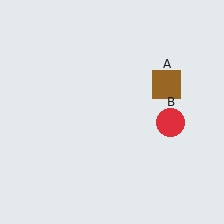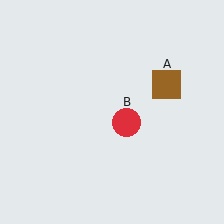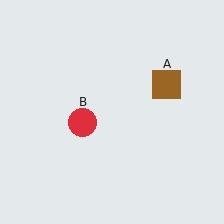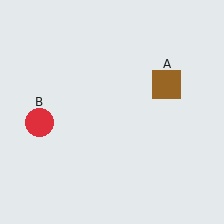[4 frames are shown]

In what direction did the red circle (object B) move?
The red circle (object B) moved left.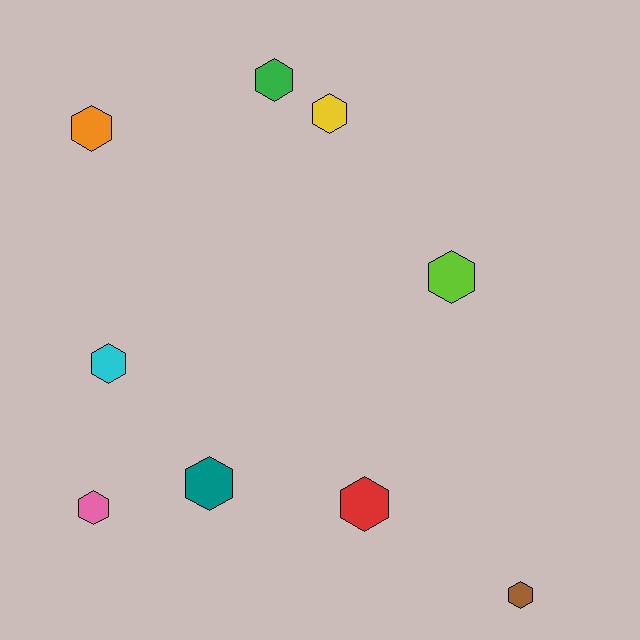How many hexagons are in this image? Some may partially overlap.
There are 9 hexagons.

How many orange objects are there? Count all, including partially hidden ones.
There is 1 orange object.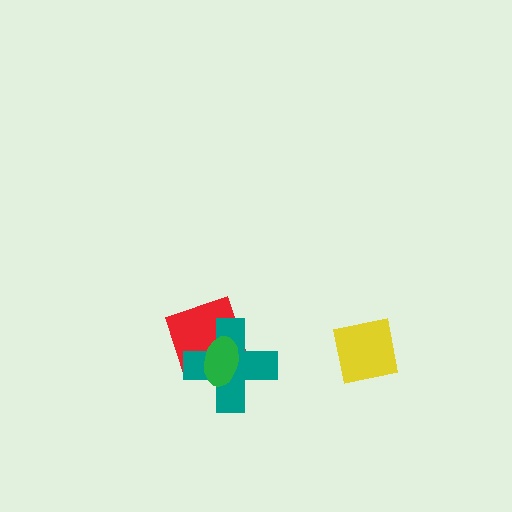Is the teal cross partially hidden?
Yes, it is partially covered by another shape.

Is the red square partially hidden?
Yes, it is partially covered by another shape.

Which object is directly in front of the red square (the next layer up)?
The teal cross is directly in front of the red square.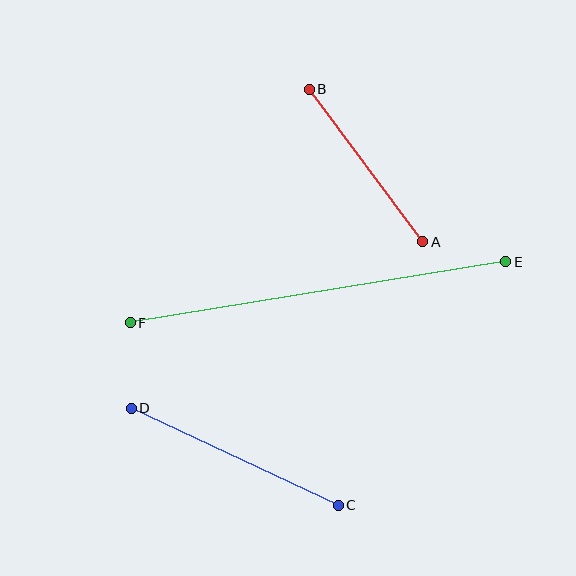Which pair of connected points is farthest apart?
Points E and F are farthest apart.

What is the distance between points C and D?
The distance is approximately 229 pixels.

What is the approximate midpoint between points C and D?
The midpoint is at approximately (235, 457) pixels.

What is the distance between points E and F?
The distance is approximately 380 pixels.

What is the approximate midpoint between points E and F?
The midpoint is at approximately (318, 292) pixels.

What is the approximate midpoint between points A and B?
The midpoint is at approximately (366, 166) pixels.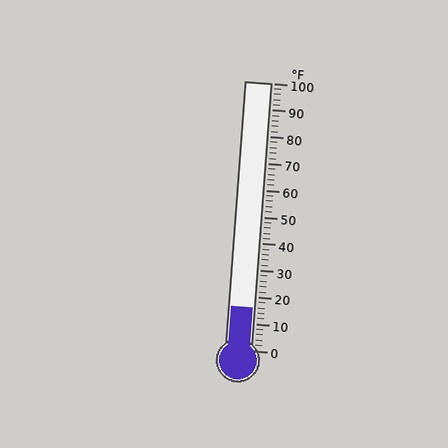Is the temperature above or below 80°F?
The temperature is below 80°F.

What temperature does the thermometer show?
The thermometer shows approximately 16°F.